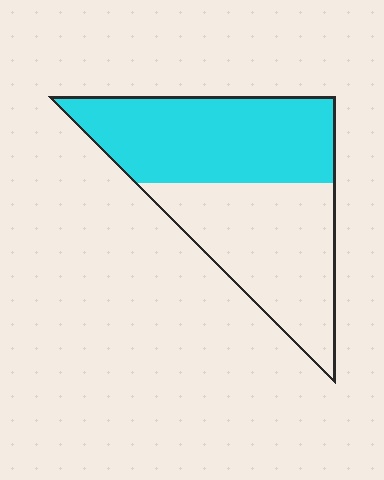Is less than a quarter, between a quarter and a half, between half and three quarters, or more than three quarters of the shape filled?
Between half and three quarters.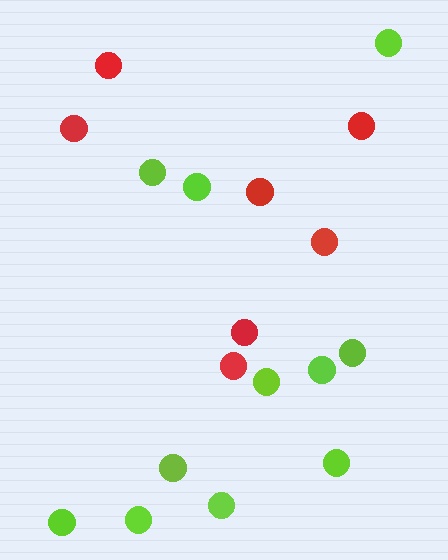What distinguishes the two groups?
There are 2 groups: one group of lime circles (11) and one group of red circles (7).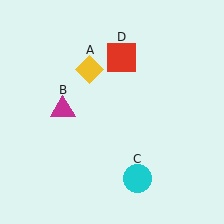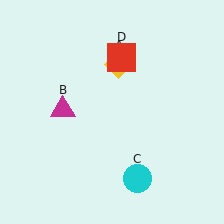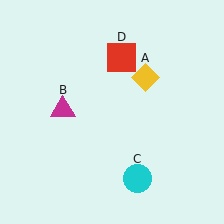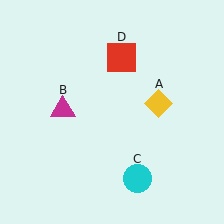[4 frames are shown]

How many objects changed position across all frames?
1 object changed position: yellow diamond (object A).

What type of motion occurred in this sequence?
The yellow diamond (object A) rotated clockwise around the center of the scene.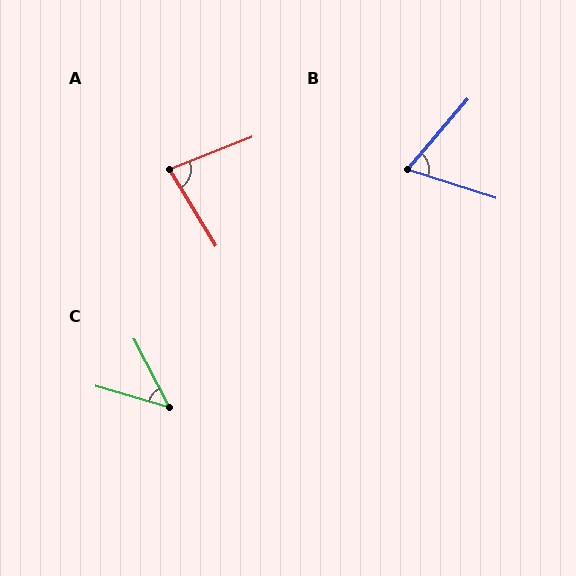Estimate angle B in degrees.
Approximately 67 degrees.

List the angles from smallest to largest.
C (46°), B (67°), A (81°).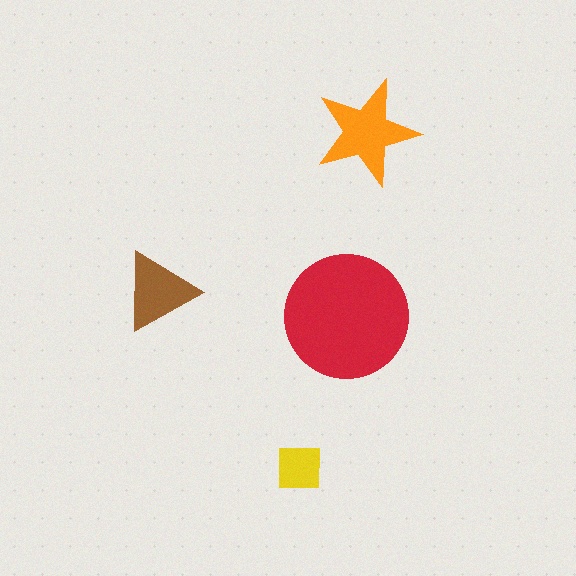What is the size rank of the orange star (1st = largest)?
2nd.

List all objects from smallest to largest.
The yellow square, the brown triangle, the orange star, the red circle.